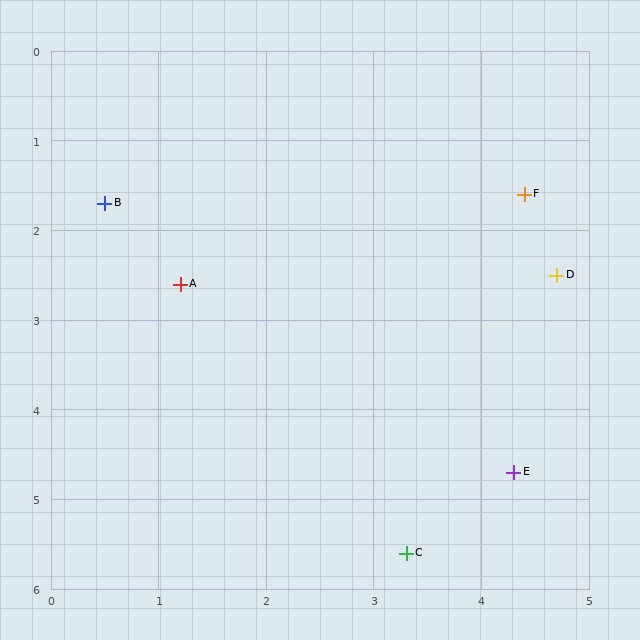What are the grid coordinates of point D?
Point D is at approximately (4.7, 2.5).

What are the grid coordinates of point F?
Point F is at approximately (4.4, 1.6).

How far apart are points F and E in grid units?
Points F and E are about 3.1 grid units apart.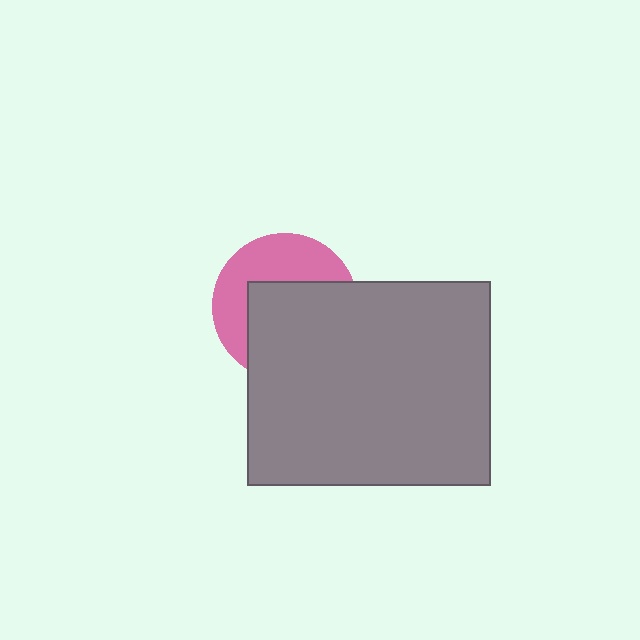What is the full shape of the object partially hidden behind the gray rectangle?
The partially hidden object is a pink circle.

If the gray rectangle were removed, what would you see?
You would see the complete pink circle.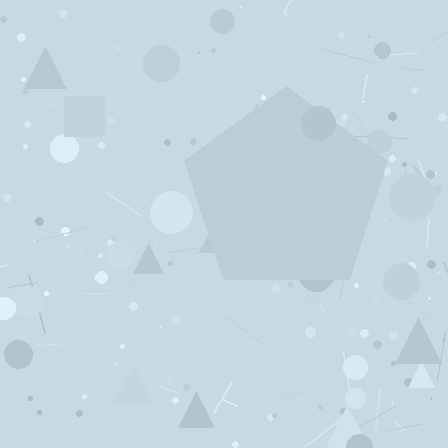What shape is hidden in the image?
A pentagon is hidden in the image.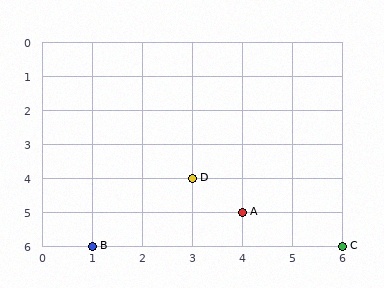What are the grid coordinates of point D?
Point D is at grid coordinates (3, 4).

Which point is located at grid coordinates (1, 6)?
Point B is at (1, 6).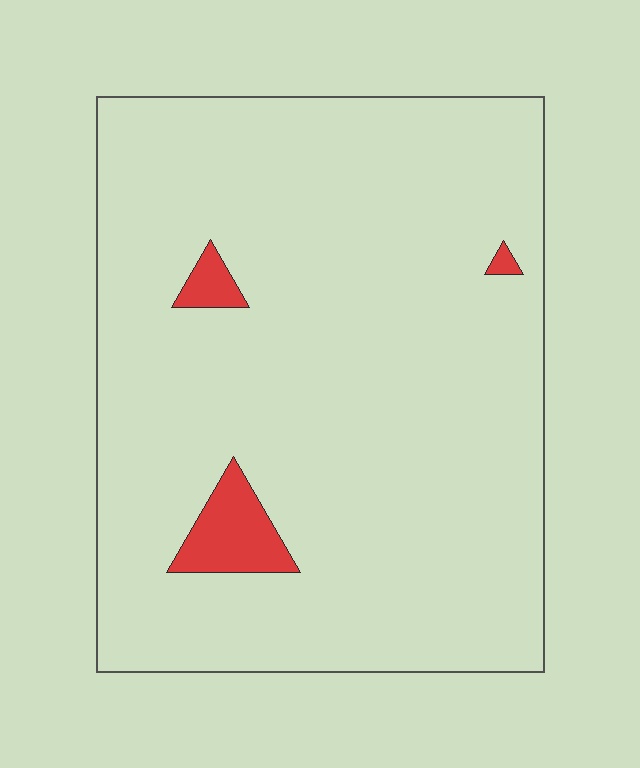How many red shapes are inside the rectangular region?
3.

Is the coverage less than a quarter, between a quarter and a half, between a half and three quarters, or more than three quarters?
Less than a quarter.